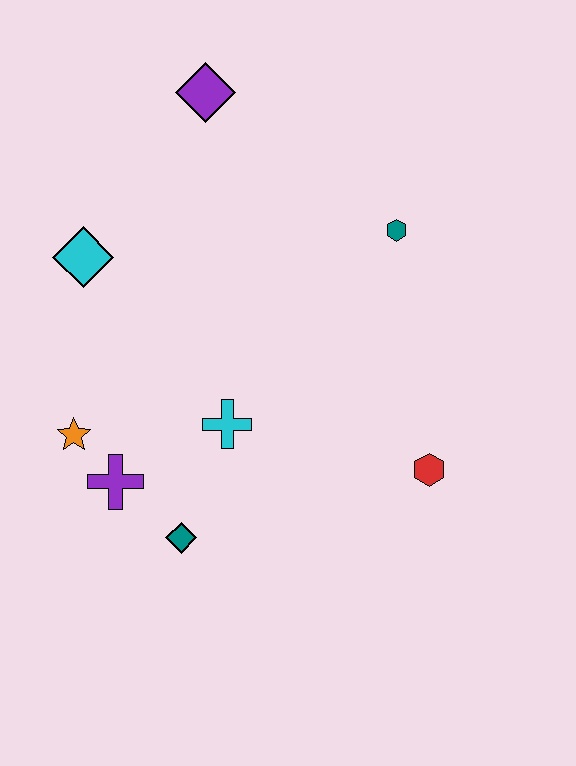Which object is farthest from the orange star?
The teal hexagon is farthest from the orange star.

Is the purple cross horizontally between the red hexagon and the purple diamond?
No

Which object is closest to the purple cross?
The orange star is closest to the purple cross.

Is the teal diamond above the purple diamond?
No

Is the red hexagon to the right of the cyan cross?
Yes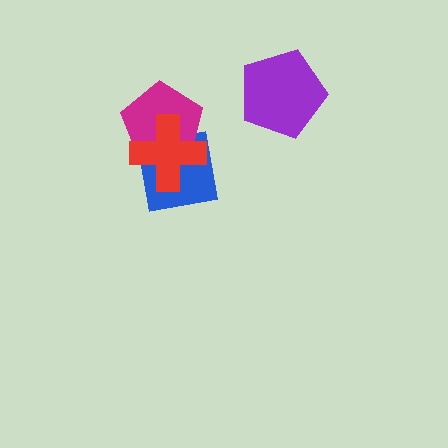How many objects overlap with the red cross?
2 objects overlap with the red cross.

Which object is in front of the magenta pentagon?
The red cross is in front of the magenta pentagon.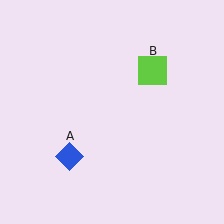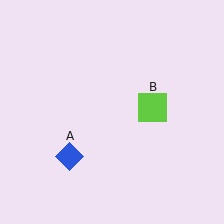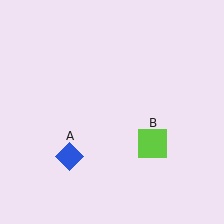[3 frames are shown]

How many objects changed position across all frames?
1 object changed position: lime square (object B).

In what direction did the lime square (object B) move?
The lime square (object B) moved down.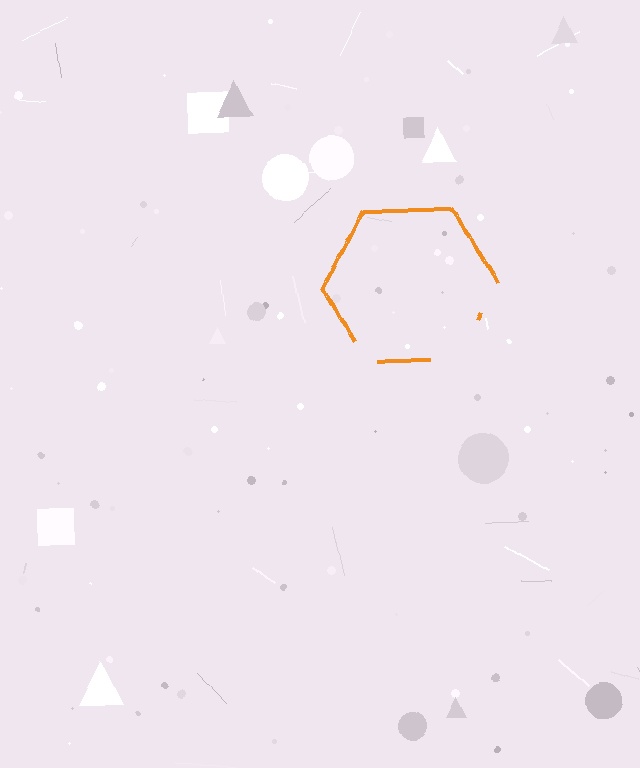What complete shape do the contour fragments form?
The contour fragments form a hexagon.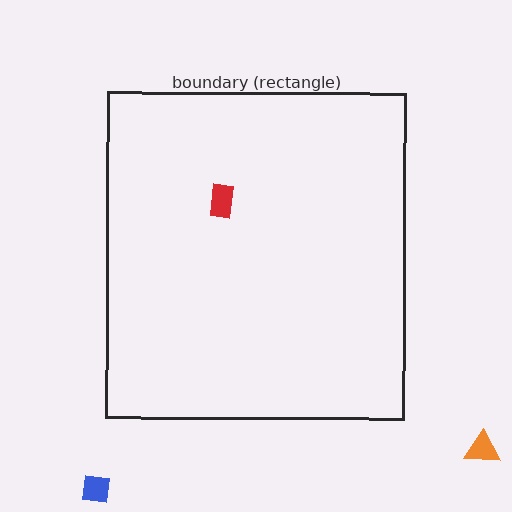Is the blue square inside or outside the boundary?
Outside.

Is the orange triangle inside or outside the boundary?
Outside.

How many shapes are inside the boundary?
1 inside, 2 outside.